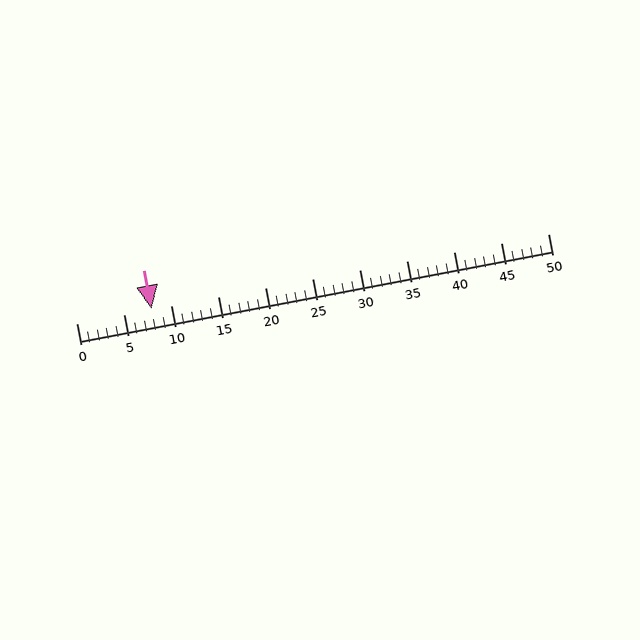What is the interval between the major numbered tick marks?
The major tick marks are spaced 5 units apart.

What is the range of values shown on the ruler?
The ruler shows values from 0 to 50.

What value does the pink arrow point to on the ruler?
The pink arrow points to approximately 8.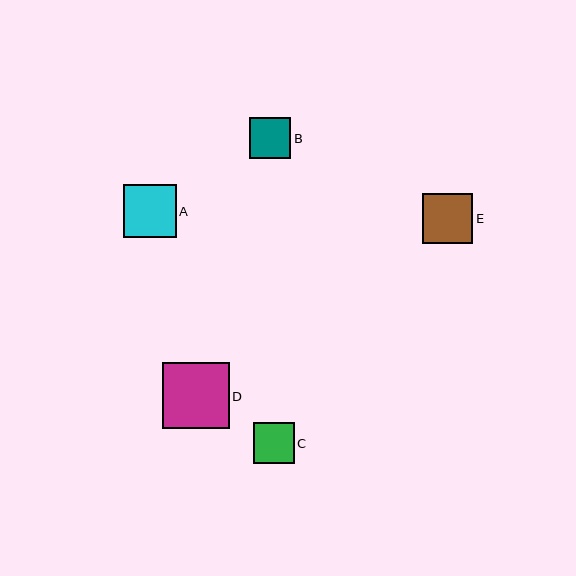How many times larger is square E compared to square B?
Square E is approximately 1.2 times the size of square B.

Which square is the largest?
Square D is the largest with a size of approximately 67 pixels.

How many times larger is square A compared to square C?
Square A is approximately 1.3 times the size of square C.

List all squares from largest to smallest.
From largest to smallest: D, A, E, B, C.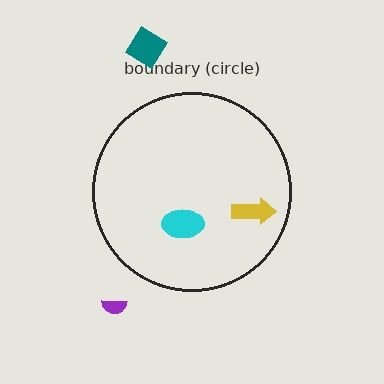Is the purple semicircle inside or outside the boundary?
Outside.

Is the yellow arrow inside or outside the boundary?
Inside.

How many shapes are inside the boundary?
2 inside, 2 outside.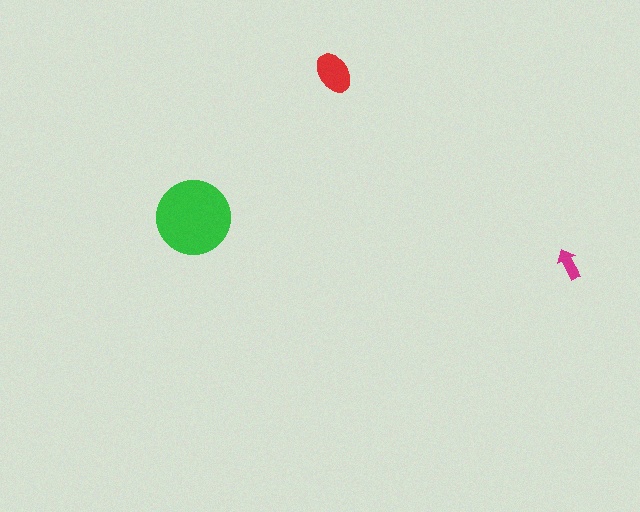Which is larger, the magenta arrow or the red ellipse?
The red ellipse.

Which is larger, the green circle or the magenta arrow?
The green circle.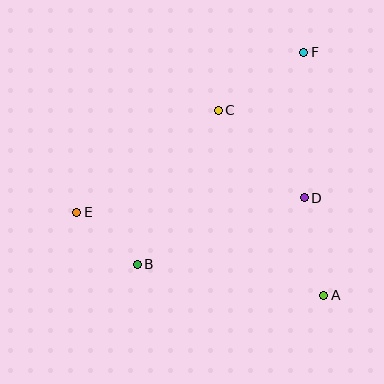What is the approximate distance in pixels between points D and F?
The distance between D and F is approximately 146 pixels.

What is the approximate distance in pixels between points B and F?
The distance between B and F is approximately 270 pixels.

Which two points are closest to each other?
Points B and E are closest to each other.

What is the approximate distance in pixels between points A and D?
The distance between A and D is approximately 99 pixels.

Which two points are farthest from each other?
Points E and F are farthest from each other.